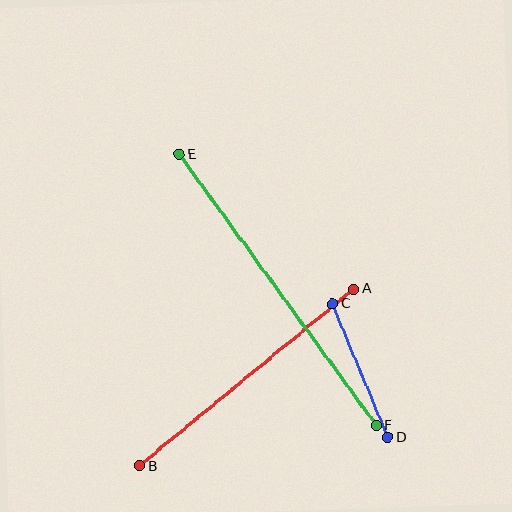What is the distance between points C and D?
The distance is approximately 145 pixels.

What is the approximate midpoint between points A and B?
The midpoint is at approximately (247, 377) pixels.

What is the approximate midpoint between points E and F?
The midpoint is at approximately (278, 290) pixels.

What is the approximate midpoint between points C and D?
The midpoint is at approximately (360, 370) pixels.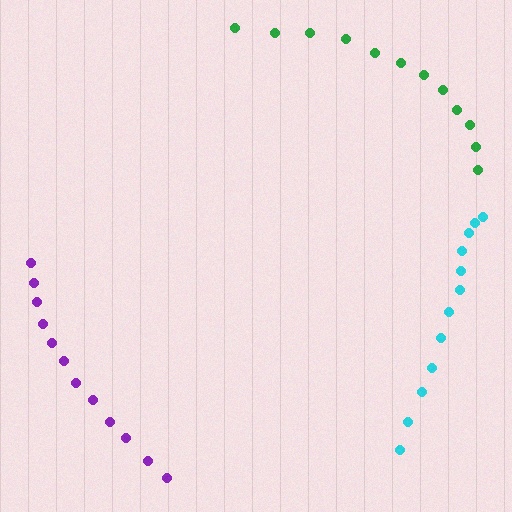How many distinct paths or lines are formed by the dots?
There are 3 distinct paths.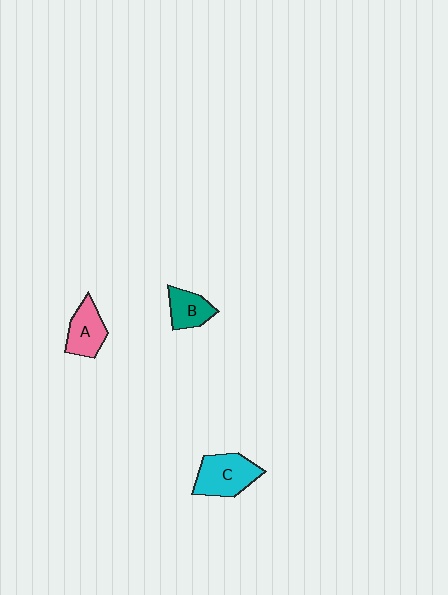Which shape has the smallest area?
Shape B (teal).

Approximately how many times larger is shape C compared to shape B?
Approximately 1.6 times.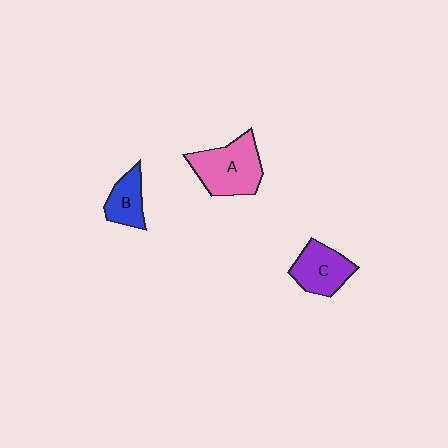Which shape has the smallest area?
Shape B (blue).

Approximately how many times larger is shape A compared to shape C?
Approximately 1.3 times.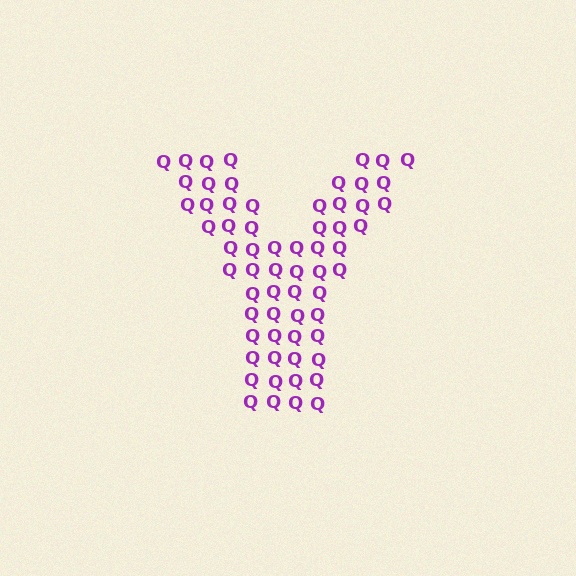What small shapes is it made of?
It is made of small letter Q's.